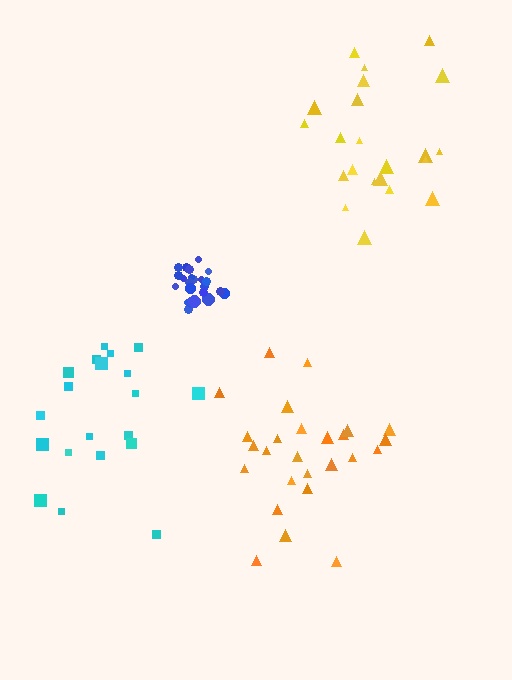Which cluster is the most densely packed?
Blue.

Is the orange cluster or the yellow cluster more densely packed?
Orange.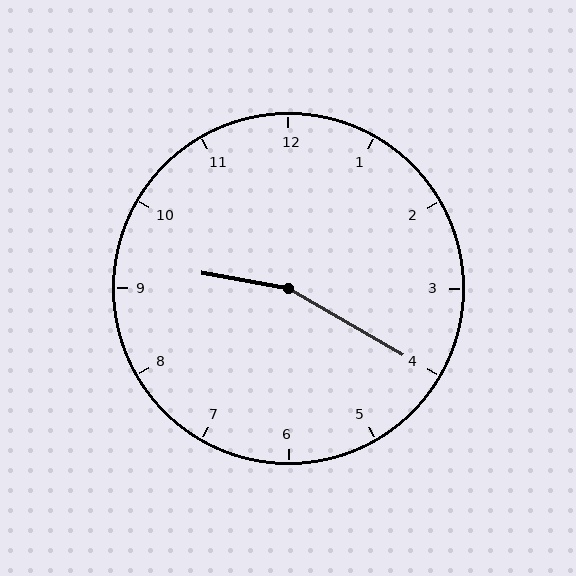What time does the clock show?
9:20.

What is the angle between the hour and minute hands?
Approximately 160 degrees.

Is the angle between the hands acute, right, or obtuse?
It is obtuse.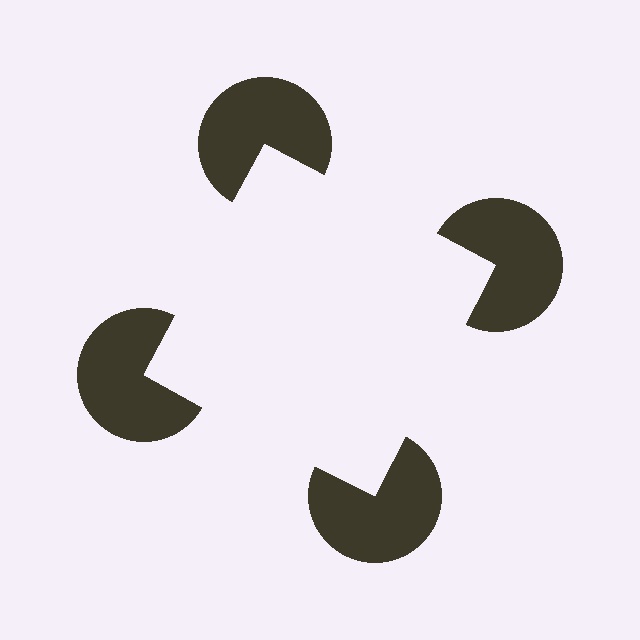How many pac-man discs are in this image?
There are 4 — one at each vertex of the illusory square.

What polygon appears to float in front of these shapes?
An illusory square — its edges are inferred from the aligned wedge cuts in the pac-man discs, not physically drawn.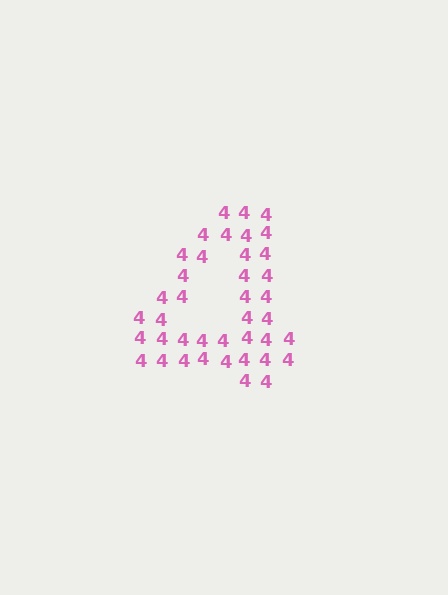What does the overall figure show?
The overall figure shows the digit 4.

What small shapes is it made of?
It is made of small digit 4's.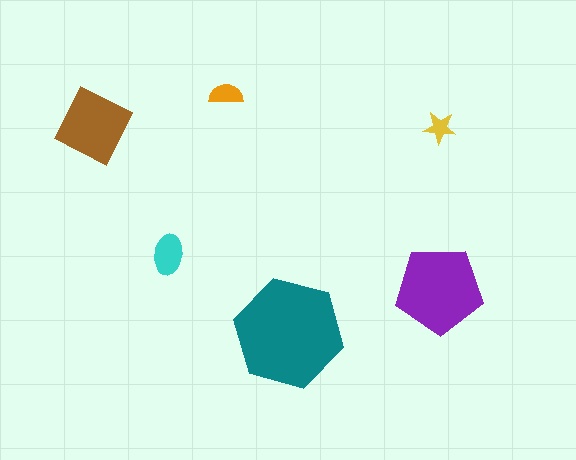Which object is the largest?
The teal hexagon.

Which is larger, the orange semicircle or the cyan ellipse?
The cyan ellipse.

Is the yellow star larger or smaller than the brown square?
Smaller.